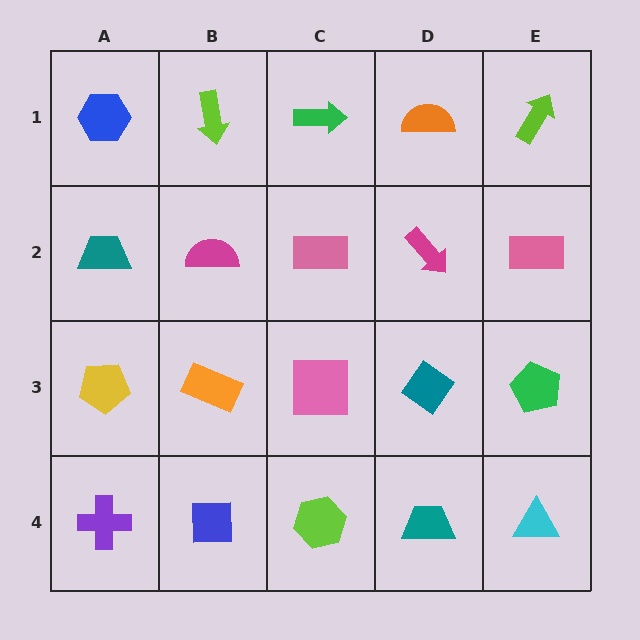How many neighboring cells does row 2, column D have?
4.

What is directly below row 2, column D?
A teal diamond.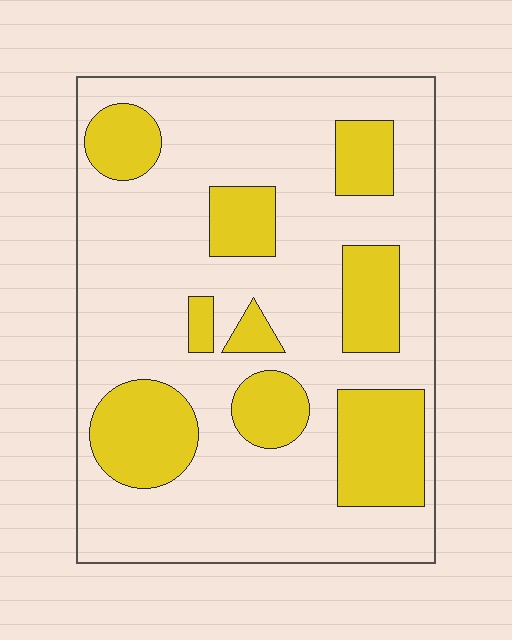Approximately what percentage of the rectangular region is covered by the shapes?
Approximately 30%.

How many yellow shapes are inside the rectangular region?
9.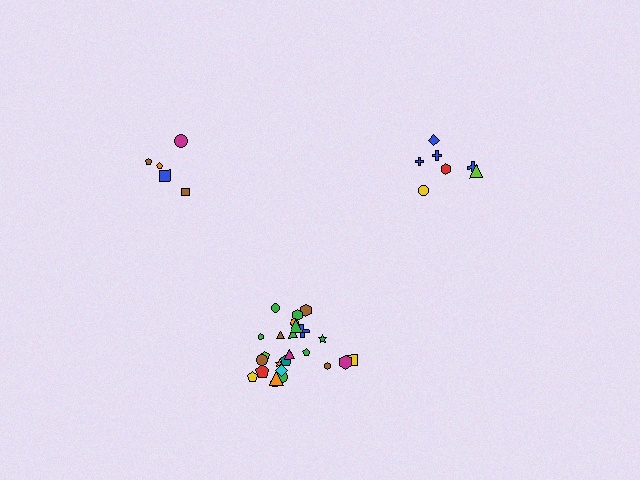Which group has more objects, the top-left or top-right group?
The top-right group.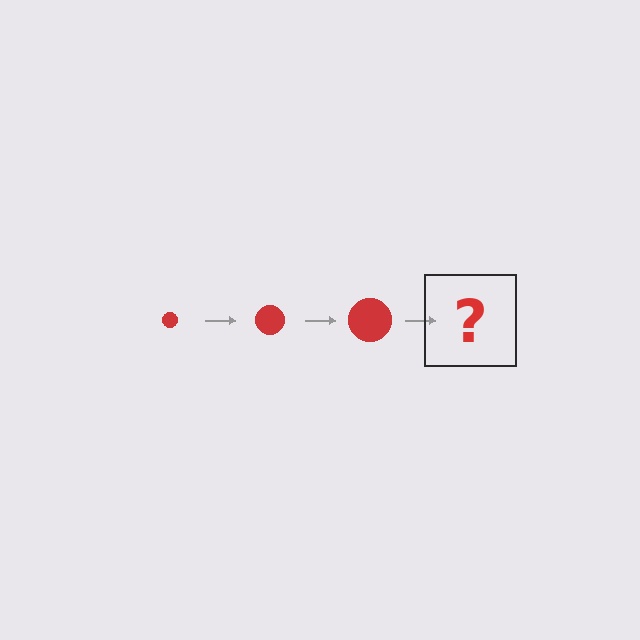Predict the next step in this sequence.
The next step is a red circle, larger than the previous one.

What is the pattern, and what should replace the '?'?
The pattern is that the circle gets progressively larger each step. The '?' should be a red circle, larger than the previous one.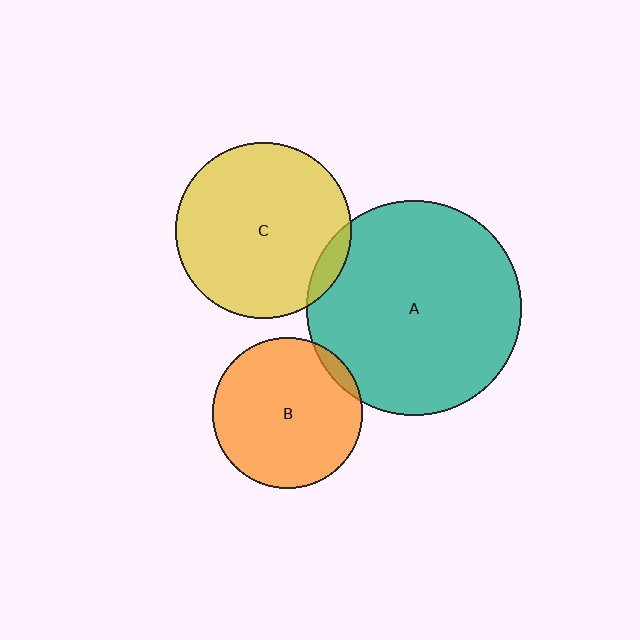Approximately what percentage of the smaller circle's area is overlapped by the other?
Approximately 5%.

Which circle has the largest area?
Circle A (teal).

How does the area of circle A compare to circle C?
Approximately 1.5 times.